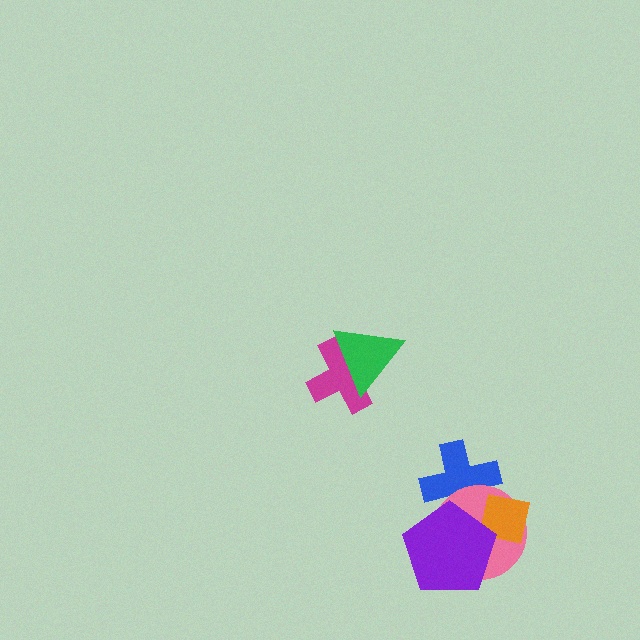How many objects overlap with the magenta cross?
1 object overlaps with the magenta cross.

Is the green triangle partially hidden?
No, no other shape covers it.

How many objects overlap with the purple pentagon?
3 objects overlap with the purple pentagon.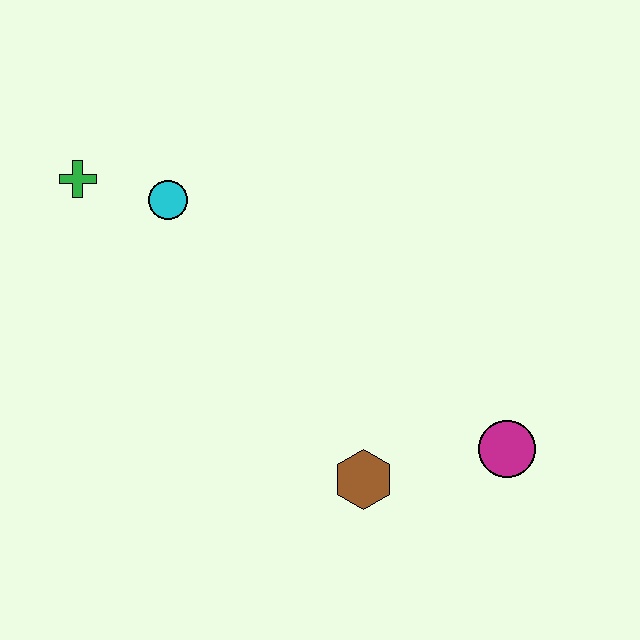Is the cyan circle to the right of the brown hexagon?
No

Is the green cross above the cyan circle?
Yes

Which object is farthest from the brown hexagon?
The green cross is farthest from the brown hexagon.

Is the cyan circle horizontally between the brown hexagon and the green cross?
Yes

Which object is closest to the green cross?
The cyan circle is closest to the green cross.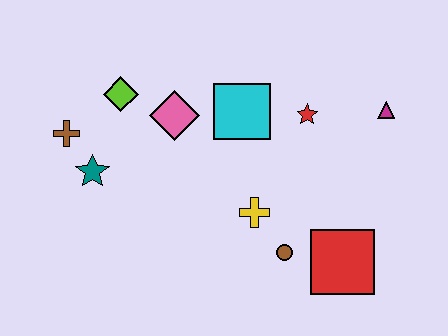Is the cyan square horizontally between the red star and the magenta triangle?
No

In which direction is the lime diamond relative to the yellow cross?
The lime diamond is to the left of the yellow cross.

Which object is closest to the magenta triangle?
The red star is closest to the magenta triangle.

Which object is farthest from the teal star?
The magenta triangle is farthest from the teal star.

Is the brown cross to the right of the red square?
No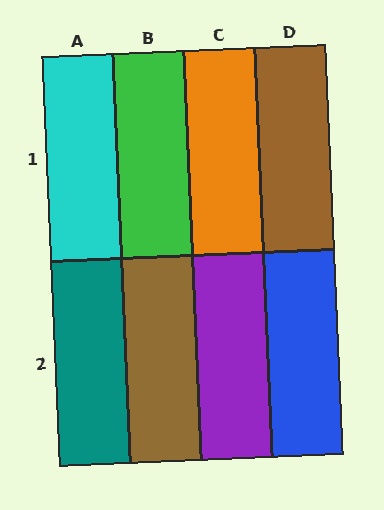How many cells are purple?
1 cell is purple.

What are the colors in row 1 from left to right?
Cyan, green, orange, brown.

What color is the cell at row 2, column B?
Brown.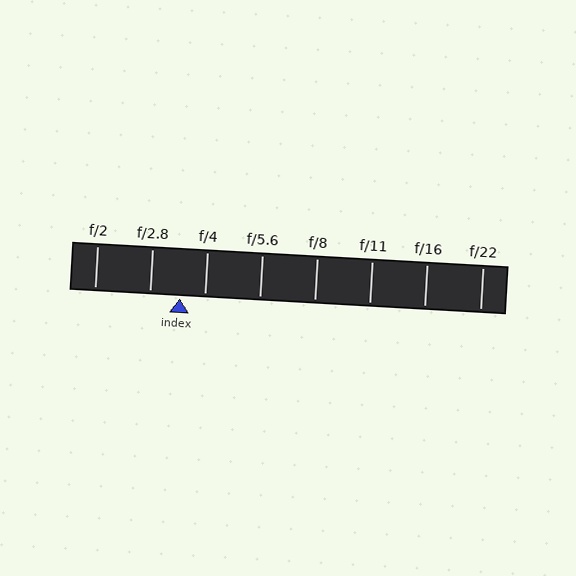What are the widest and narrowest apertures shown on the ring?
The widest aperture shown is f/2 and the narrowest is f/22.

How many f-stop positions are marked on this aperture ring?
There are 8 f-stop positions marked.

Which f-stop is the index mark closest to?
The index mark is closest to f/4.